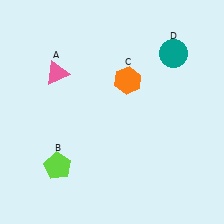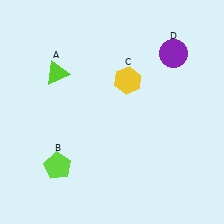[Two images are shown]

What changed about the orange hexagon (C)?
In Image 1, C is orange. In Image 2, it changed to yellow.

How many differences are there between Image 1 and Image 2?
There are 3 differences between the two images.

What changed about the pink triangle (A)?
In Image 1, A is pink. In Image 2, it changed to lime.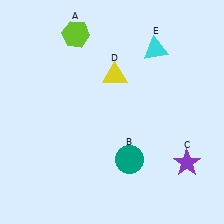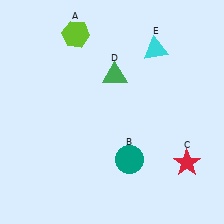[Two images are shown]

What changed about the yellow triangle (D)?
In Image 1, D is yellow. In Image 2, it changed to green.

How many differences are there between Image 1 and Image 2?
There are 2 differences between the two images.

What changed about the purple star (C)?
In Image 1, C is purple. In Image 2, it changed to red.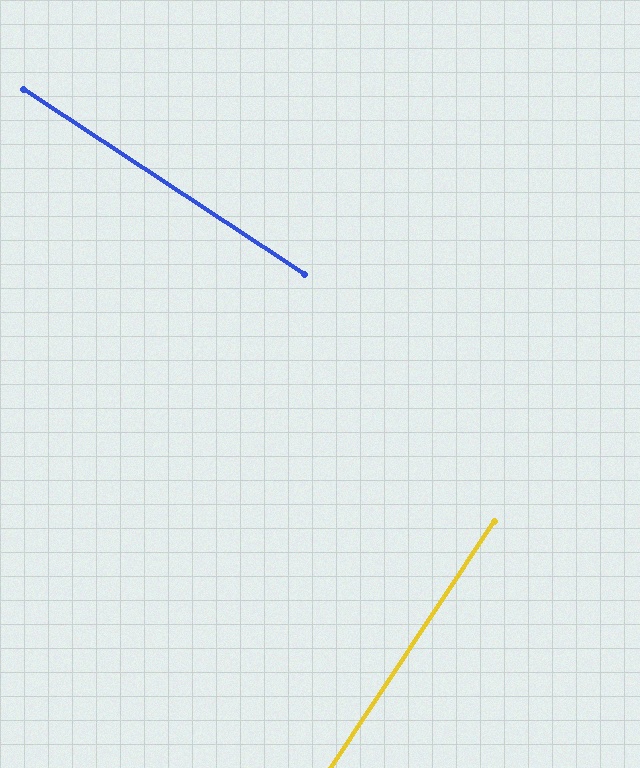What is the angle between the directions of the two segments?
Approximately 90 degrees.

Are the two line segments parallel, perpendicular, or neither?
Perpendicular — they meet at approximately 90°.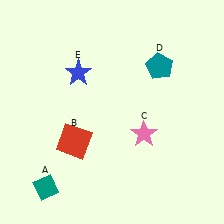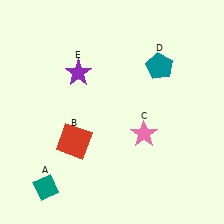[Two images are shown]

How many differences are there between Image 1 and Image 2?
There is 1 difference between the two images.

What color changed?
The star (E) changed from blue in Image 1 to purple in Image 2.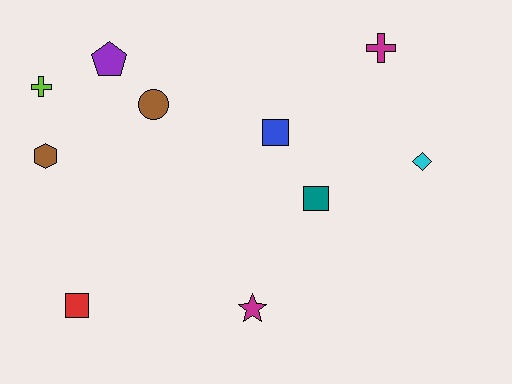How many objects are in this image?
There are 10 objects.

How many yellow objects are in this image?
There are no yellow objects.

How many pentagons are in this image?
There is 1 pentagon.